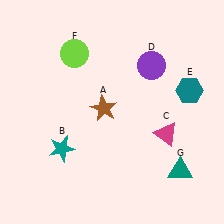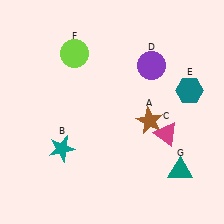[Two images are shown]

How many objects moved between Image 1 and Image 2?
1 object moved between the two images.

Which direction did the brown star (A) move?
The brown star (A) moved right.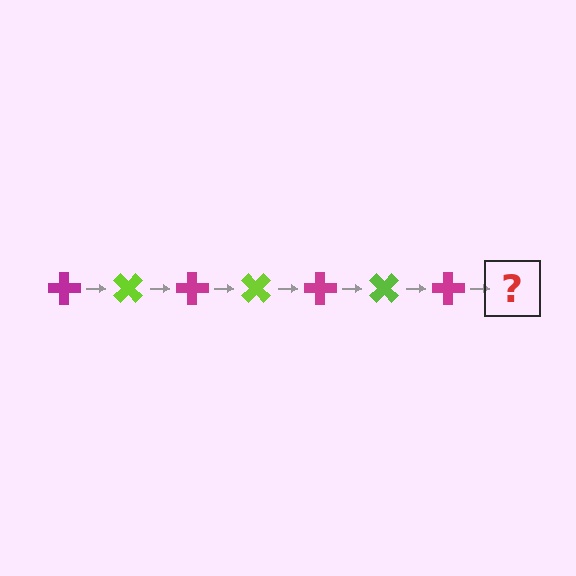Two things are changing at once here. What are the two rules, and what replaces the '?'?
The two rules are that it rotates 45 degrees each step and the color cycles through magenta and lime. The '?' should be a lime cross, rotated 315 degrees from the start.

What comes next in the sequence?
The next element should be a lime cross, rotated 315 degrees from the start.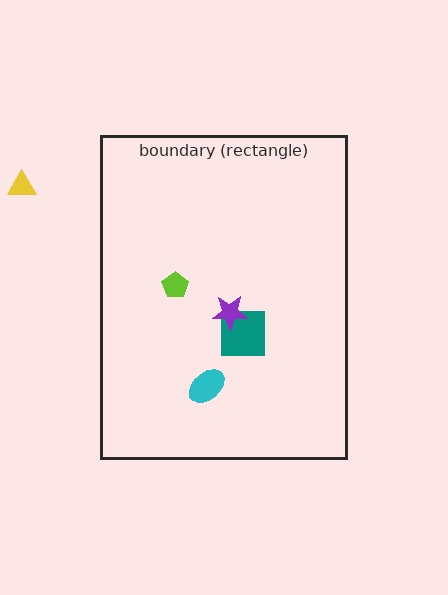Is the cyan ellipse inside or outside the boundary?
Inside.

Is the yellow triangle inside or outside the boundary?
Outside.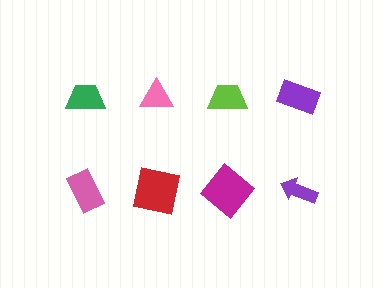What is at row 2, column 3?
A magenta diamond.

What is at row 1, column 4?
A purple rectangle.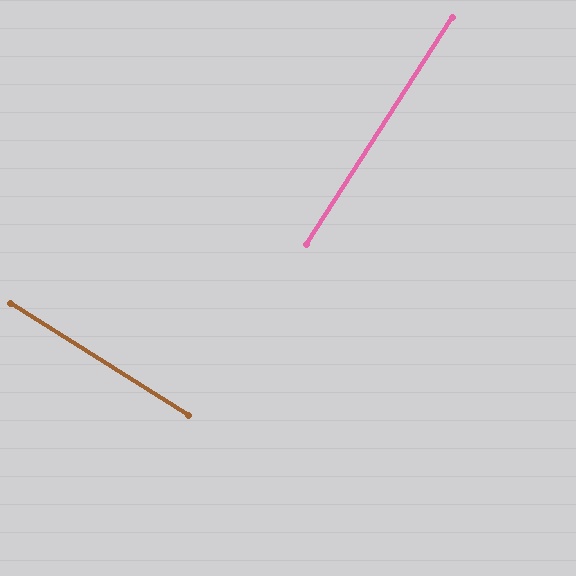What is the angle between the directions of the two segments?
Approximately 89 degrees.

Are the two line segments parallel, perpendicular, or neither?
Perpendicular — they meet at approximately 89°.